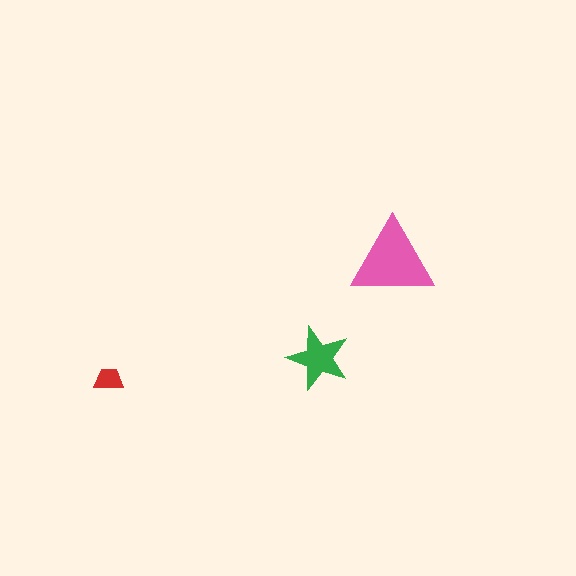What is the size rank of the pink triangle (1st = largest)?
1st.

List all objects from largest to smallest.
The pink triangle, the green star, the red trapezoid.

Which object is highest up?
The pink triangle is topmost.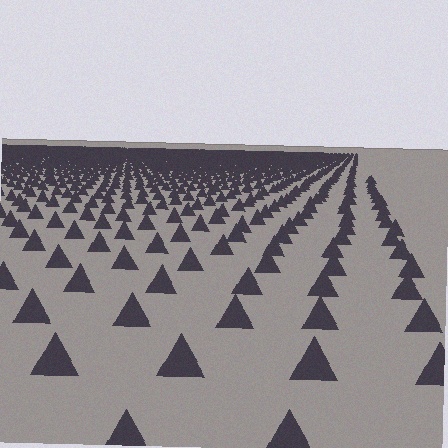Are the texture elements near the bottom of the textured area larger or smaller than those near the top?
Larger. Near the bottom, elements are closer to the viewer and appear at a bigger on-screen size.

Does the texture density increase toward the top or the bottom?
Density increases toward the top.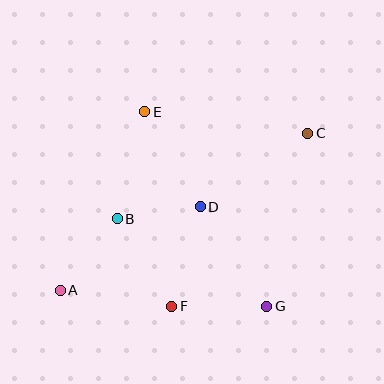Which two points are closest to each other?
Points B and D are closest to each other.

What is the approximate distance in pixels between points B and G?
The distance between B and G is approximately 173 pixels.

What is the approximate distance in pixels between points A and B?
The distance between A and B is approximately 91 pixels.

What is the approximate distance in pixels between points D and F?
The distance between D and F is approximately 103 pixels.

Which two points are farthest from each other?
Points A and C are farthest from each other.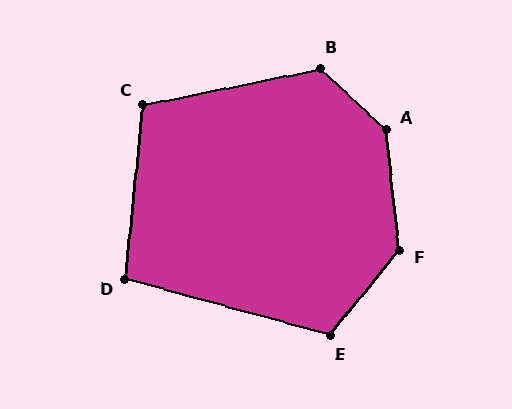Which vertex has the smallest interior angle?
D, at approximately 100 degrees.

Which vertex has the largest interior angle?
A, at approximately 139 degrees.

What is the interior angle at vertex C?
Approximately 108 degrees (obtuse).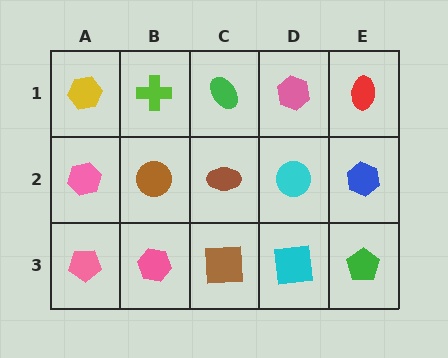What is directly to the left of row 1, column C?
A lime cross.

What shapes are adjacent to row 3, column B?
A brown circle (row 2, column B), a pink pentagon (row 3, column A), a brown square (row 3, column C).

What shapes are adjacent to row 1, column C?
A brown ellipse (row 2, column C), a lime cross (row 1, column B), a pink hexagon (row 1, column D).